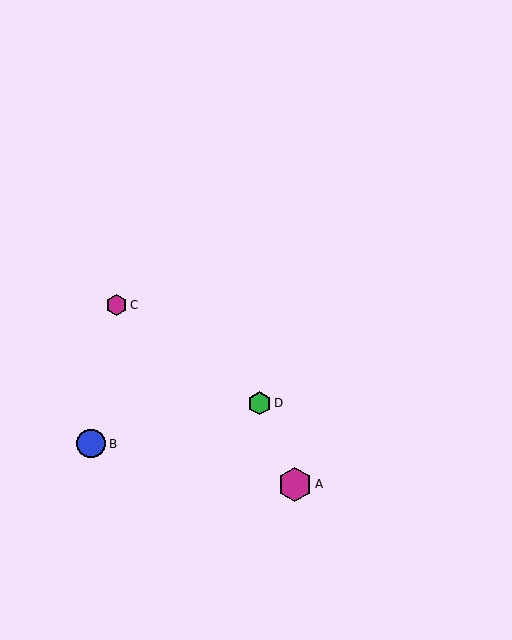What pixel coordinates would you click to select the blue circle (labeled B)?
Click at (91, 444) to select the blue circle B.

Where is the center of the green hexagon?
The center of the green hexagon is at (259, 403).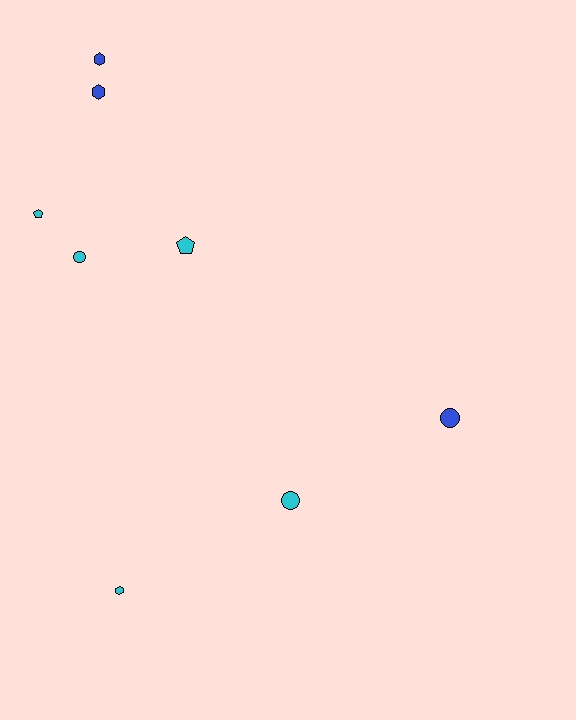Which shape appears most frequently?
Circle, with 3 objects.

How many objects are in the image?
There are 8 objects.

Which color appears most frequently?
Cyan, with 5 objects.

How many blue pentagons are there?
There are no blue pentagons.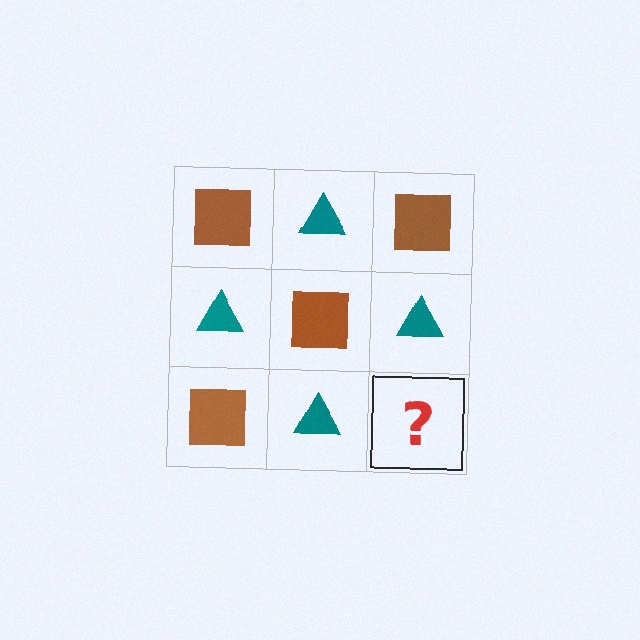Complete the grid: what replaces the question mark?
The question mark should be replaced with a brown square.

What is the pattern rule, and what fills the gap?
The rule is that it alternates brown square and teal triangle in a checkerboard pattern. The gap should be filled with a brown square.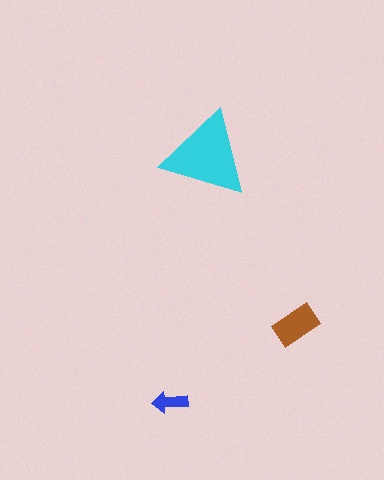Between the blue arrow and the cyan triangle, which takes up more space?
The cyan triangle.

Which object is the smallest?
The blue arrow.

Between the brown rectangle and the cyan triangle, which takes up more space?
The cyan triangle.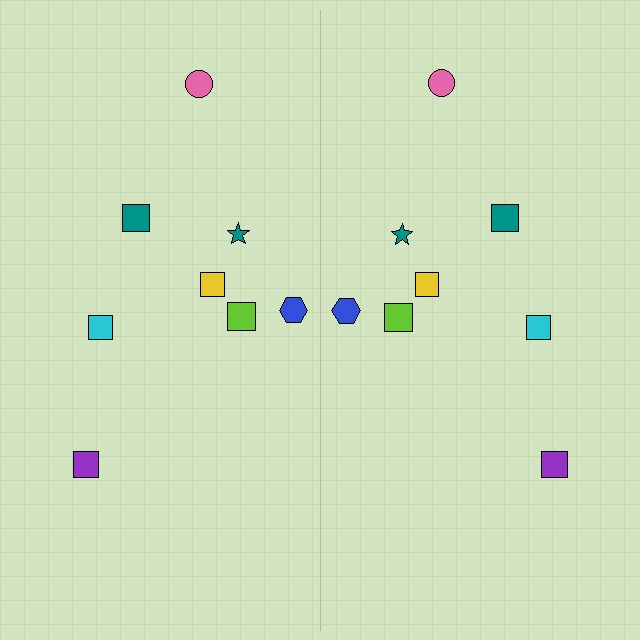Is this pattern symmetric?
Yes, this pattern has bilateral (reflection) symmetry.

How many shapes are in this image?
There are 16 shapes in this image.